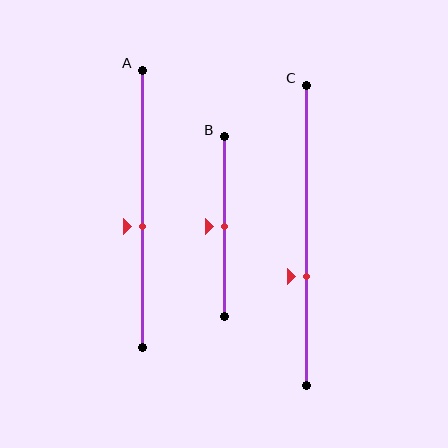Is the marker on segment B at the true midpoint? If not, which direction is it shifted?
Yes, the marker on segment B is at the true midpoint.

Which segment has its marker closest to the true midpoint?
Segment B has its marker closest to the true midpoint.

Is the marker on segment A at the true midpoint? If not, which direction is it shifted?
No, the marker on segment A is shifted downward by about 6% of the segment length.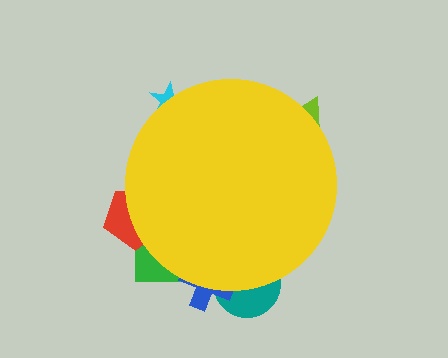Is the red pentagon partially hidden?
Yes, the red pentagon is partially hidden behind the yellow circle.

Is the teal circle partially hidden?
Yes, the teal circle is partially hidden behind the yellow circle.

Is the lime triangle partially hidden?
Yes, the lime triangle is partially hidden behind the yellow circle.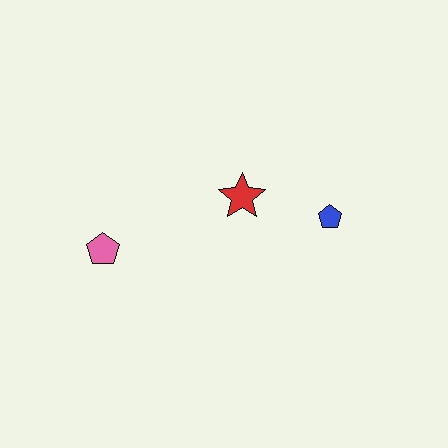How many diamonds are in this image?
There are no diamonds.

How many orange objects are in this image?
There are no orange objects.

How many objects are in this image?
There are 3 objects.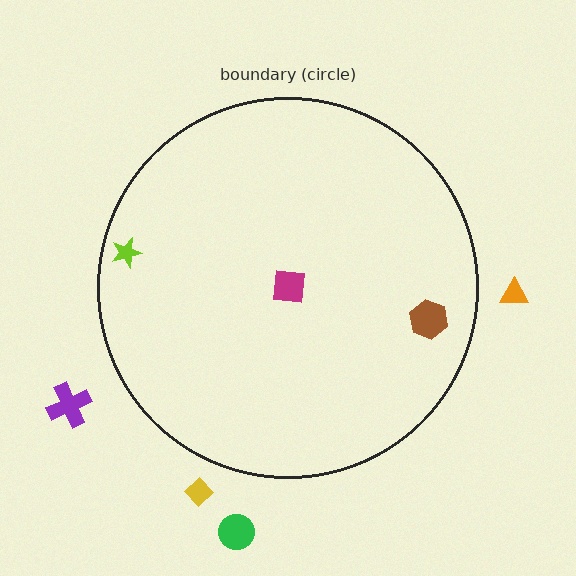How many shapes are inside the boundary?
3 inside, 4 outside.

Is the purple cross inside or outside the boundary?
Outside.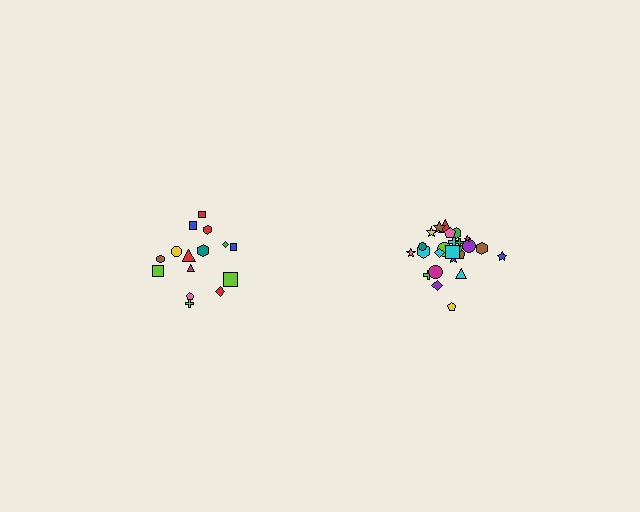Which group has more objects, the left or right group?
The right group.